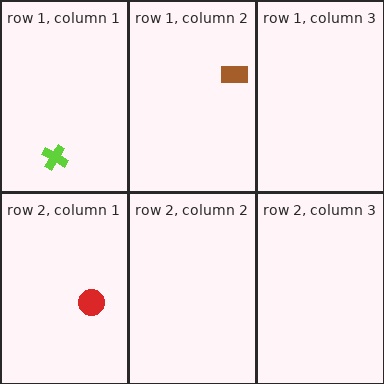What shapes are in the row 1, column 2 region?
The brown rectangle.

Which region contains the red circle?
The row 2, column 1 region.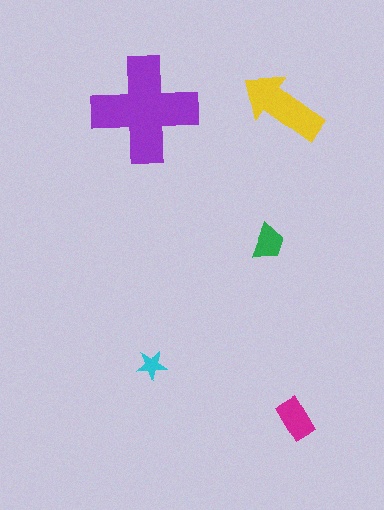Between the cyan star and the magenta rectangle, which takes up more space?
The magenta rectangle.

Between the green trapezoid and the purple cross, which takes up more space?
The purple cross.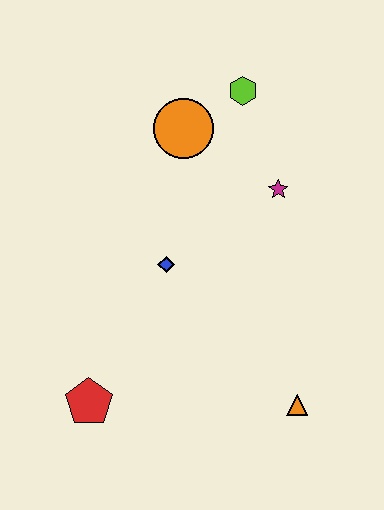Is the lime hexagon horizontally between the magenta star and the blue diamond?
Yes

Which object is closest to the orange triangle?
The blue diamond is closest to the orange triangle.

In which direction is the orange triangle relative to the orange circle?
The orange triangle is below the orange circle.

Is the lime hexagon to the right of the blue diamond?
Yes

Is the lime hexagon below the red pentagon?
No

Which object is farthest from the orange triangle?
The lime hexagon is farthest from the orange triangle.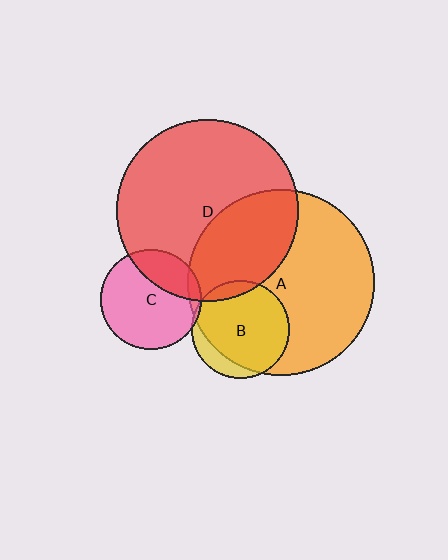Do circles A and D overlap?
Yes.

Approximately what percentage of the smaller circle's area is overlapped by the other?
Approximately 35%.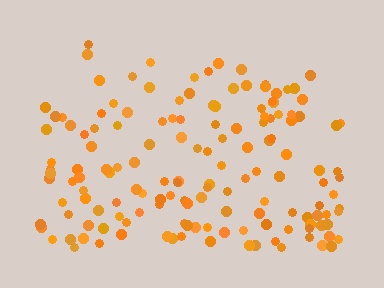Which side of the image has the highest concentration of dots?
The bottom.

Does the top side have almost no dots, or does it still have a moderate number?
Still a moderate number, just noticeably fewer than the bottom.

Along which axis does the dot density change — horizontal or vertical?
Vertical.